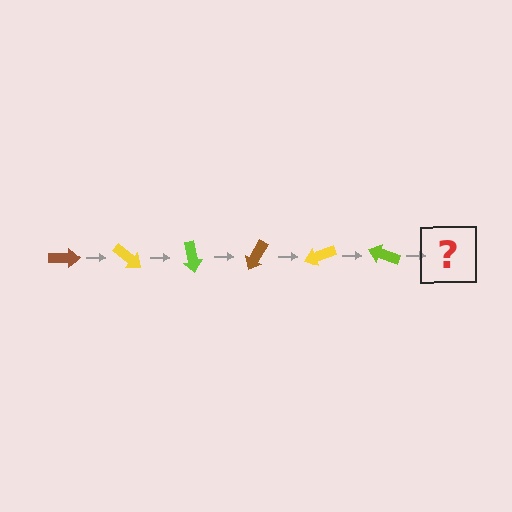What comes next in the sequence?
The next element should be a brown arrow, rotated 240 degrees from the start.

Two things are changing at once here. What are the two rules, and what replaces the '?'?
The two rules are that it rotates 40 degrees each step and the color cycles through brown, yellow, and lime. The '?' should be a brown arrow, rotated 240 degrees from the start.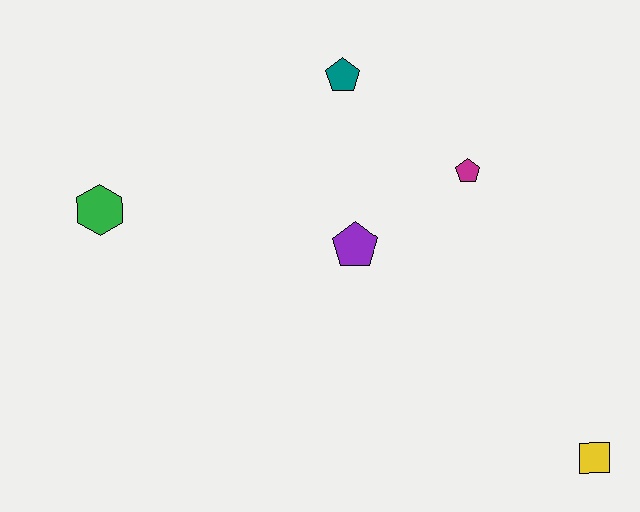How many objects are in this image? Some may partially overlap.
There are 5 objects.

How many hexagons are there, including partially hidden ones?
There is 1 hexagon.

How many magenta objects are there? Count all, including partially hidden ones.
There is 1 magenta object.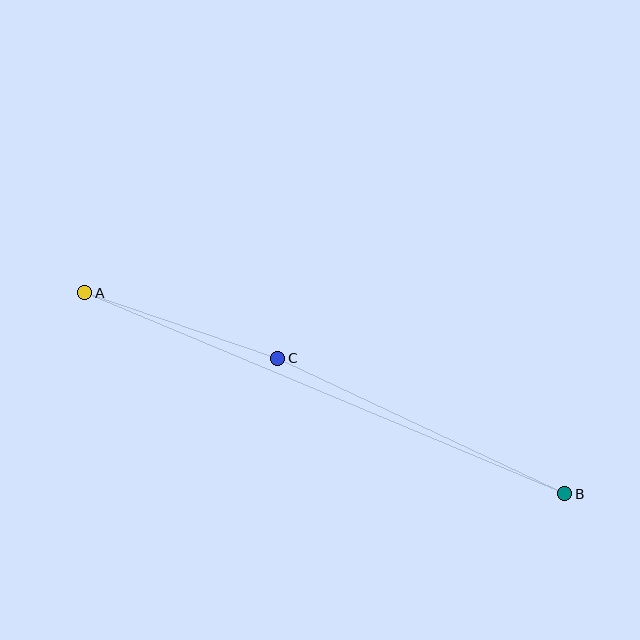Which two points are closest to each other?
Points A and C are closest to each other.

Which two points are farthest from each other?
Points A and B are farthest from each other.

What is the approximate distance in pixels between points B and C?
The distance between B and C is approximately 317 pixels.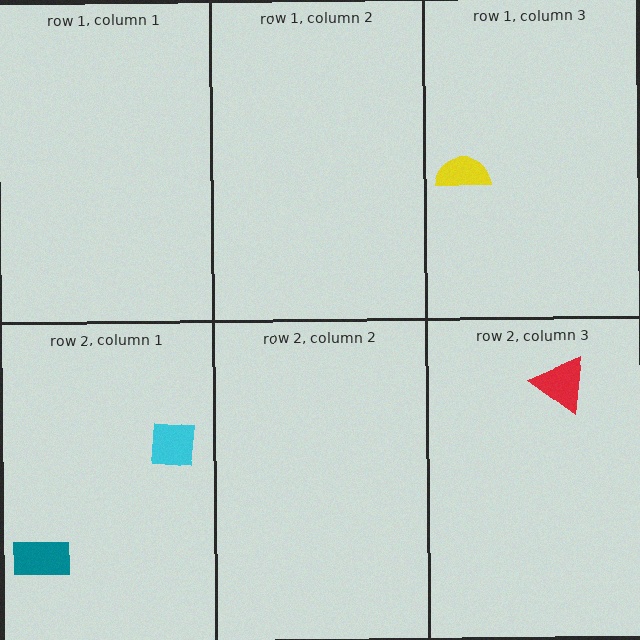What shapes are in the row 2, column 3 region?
The red triangle.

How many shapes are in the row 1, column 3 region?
1.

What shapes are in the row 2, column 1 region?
The teal rectangle, the cyan square.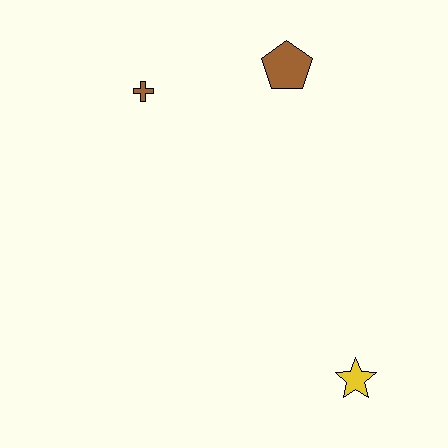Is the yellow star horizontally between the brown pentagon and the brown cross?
No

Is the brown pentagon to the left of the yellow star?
Yes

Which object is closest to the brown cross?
The brown pentagon is closest to the brown cross.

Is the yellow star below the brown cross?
Yes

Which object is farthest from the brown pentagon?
The yellow star is farthest from the brown pentagon.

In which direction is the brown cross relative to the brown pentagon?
The brown cross is to the left of the brown pentagon.